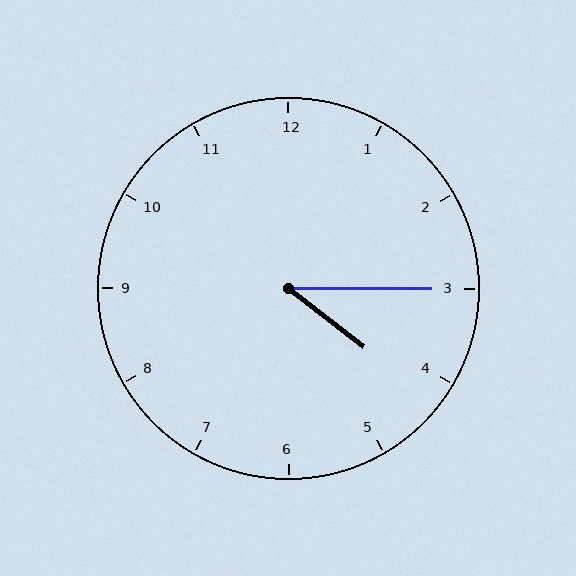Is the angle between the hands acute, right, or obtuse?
It is acute.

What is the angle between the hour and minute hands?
Approximately 38 degrees.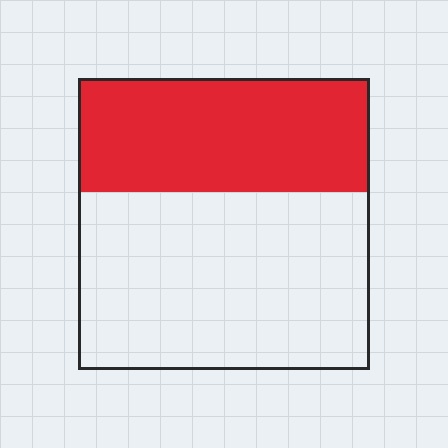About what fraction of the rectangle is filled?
About two fifths (2/5).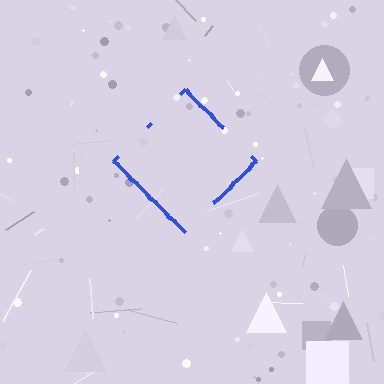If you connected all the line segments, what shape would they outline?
They would outline a diamond.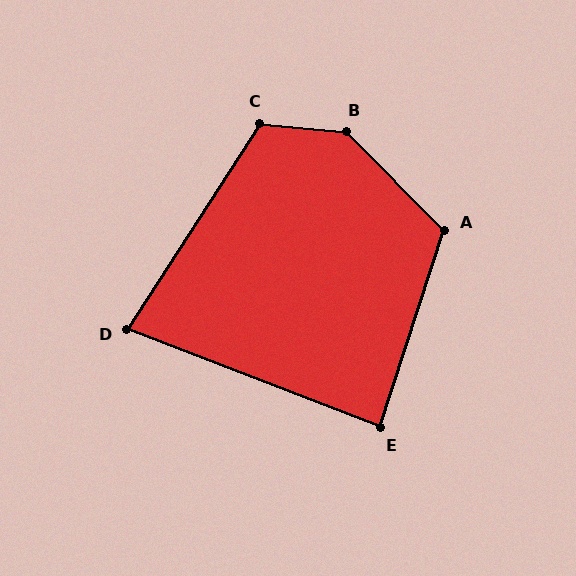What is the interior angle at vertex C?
Approximately 118 degrees (obtuse).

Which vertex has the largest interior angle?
B, at approximately 140 degrees.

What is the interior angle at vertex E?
Approximately 87 degrees (approximately right).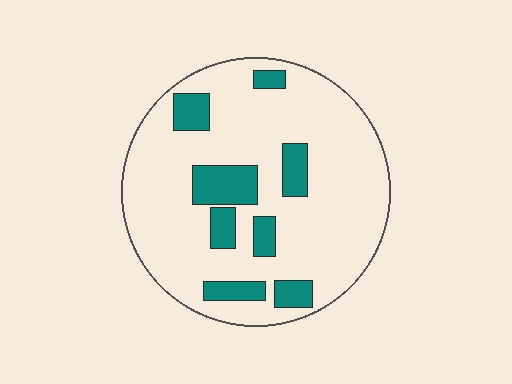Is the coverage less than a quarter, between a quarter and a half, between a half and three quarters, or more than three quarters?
Less than a quarter.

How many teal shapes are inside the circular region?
8.